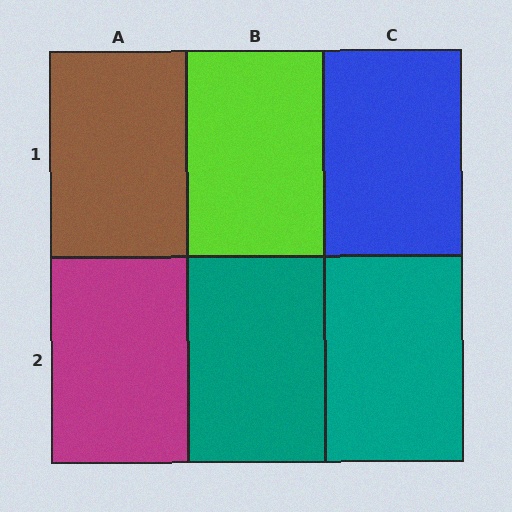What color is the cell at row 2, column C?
Teal.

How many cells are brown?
1 cell is brown.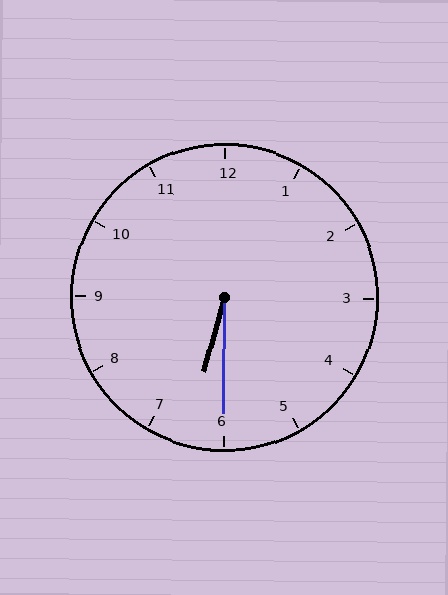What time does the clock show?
6:30.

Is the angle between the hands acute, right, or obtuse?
It is acute.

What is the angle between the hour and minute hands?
Approximately 15 degrees.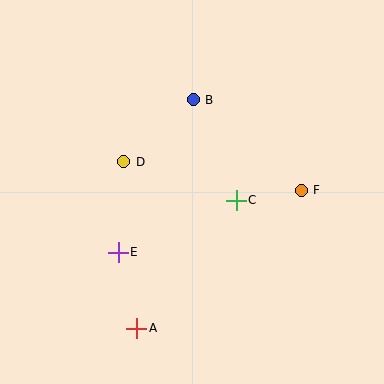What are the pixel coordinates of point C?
Point C is at (236, 200).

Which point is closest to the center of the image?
Point C at (236, 200) is closest to the center.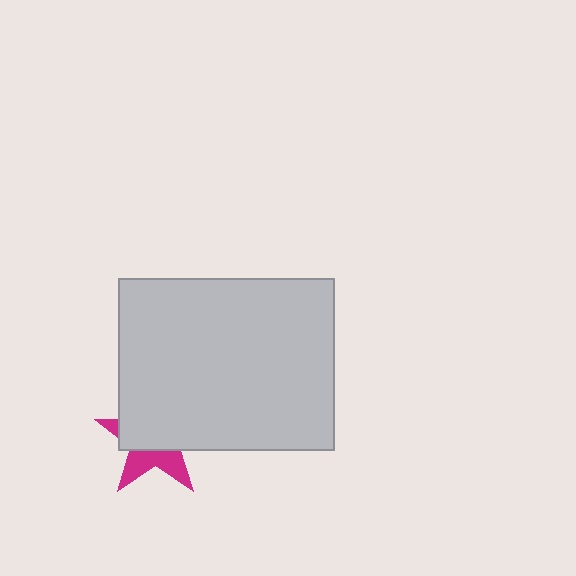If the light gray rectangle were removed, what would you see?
You would see the complete magenta star.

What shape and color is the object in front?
The object in front is a light gray rectangle.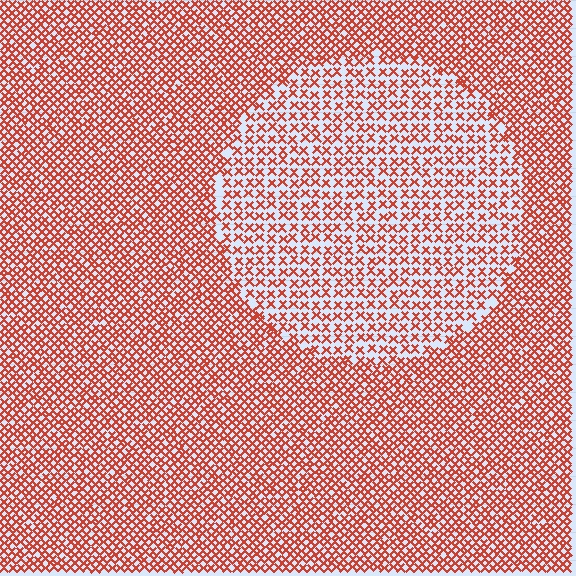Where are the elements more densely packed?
The elements are more densely packed outside the circle boundary.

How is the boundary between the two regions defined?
The boundary is defined by a change in element density (approximately 1.8x ratio). All elements are the same color, size, and shape.